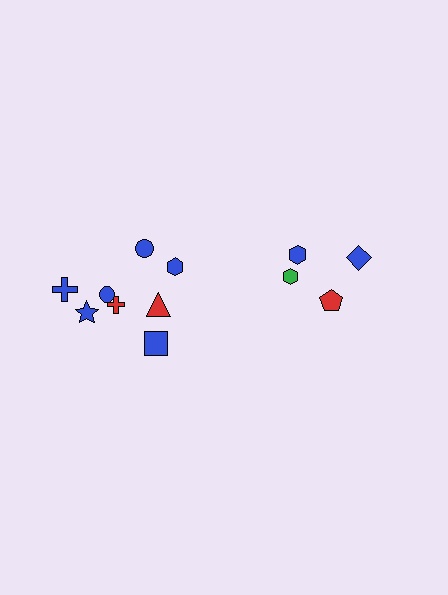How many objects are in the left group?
There are 8 objects.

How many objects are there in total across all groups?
There are 12 objects.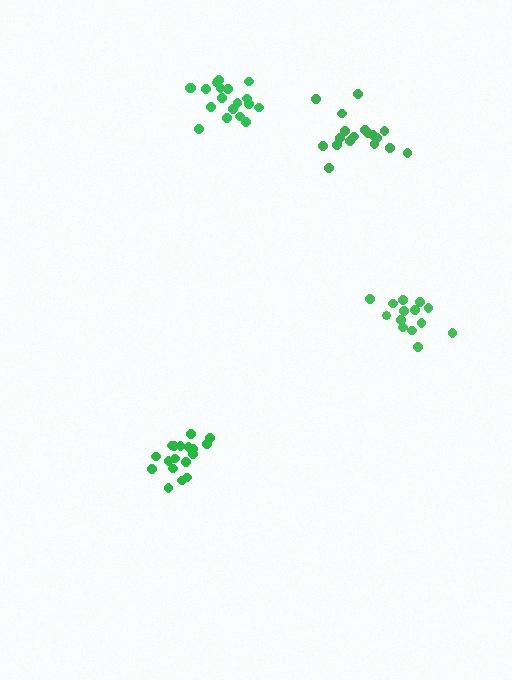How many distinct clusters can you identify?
There are 4 distinct clusters.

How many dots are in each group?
Group 1: 19 dots, Group 2: 18 dots, Group 3: 14 dots, Group 4: 18 dots (69 total).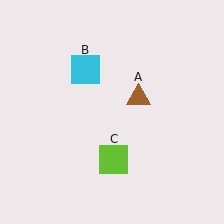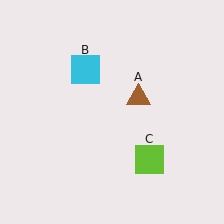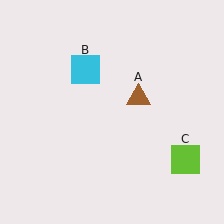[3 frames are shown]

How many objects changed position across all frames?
1 object changed position: lime square (object C).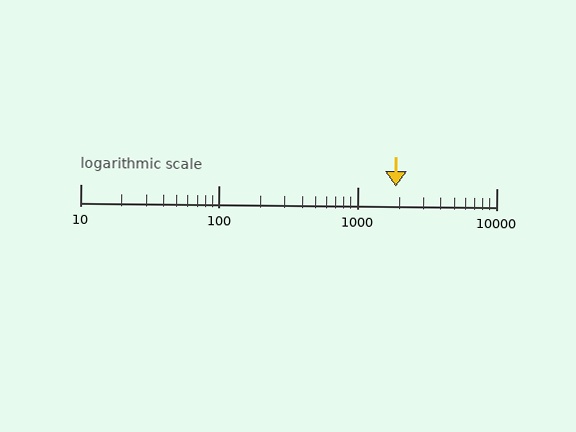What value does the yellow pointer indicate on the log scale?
The pointer indicates approximately 1900.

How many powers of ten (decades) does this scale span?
The scale spans 3 decades, from 10 to 10000.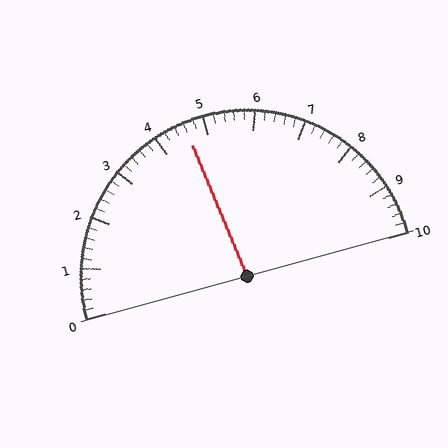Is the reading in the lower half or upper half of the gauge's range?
The reading is in the lower half of the range (0 to 10).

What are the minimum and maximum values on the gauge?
The gauge ranges from 0 to 10.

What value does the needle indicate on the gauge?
The needle indicates approximately 4.6.